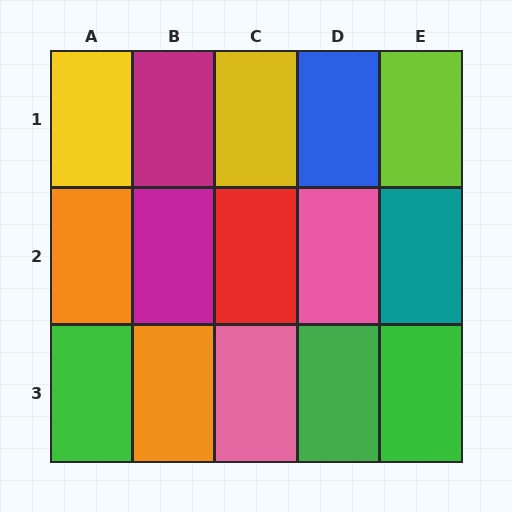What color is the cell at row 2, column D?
Pink.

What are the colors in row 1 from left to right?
Yellow, magenta, yellow, blue, lime.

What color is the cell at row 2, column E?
Teal.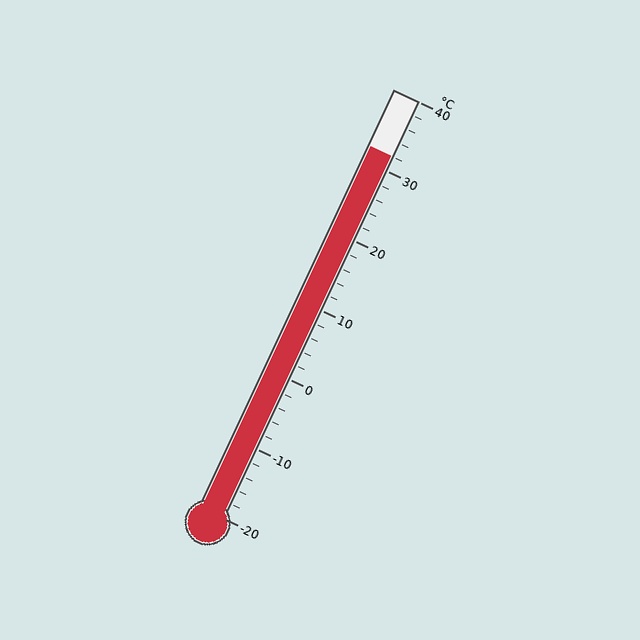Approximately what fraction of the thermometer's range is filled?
The thermometer is filled to approximately 85% of its range.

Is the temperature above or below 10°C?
The temperature is above 10°C.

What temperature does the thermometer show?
The thermometer shows approximately 32°C.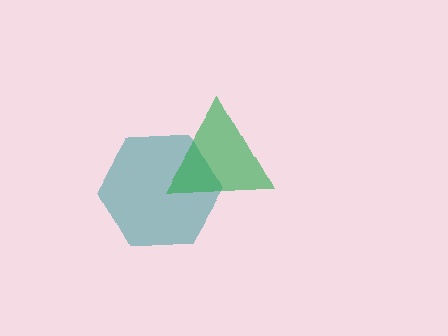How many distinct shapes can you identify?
There are 2 distinct shapes: a teal hexagon, a green triangle.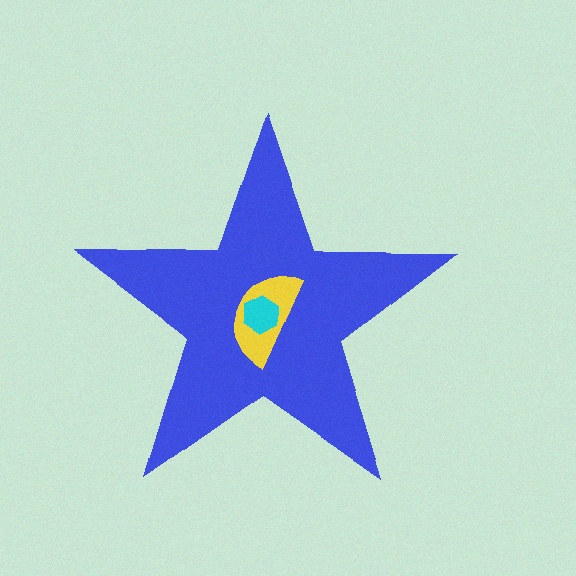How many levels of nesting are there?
3.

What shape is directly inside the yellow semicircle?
The cyan hexagon.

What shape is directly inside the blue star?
The yellow semicircle.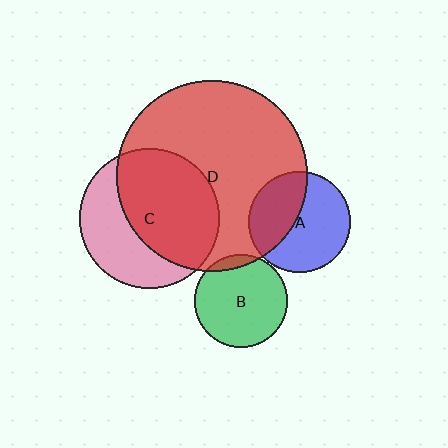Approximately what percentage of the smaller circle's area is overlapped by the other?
Approximately 40%.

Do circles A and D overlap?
Yes.